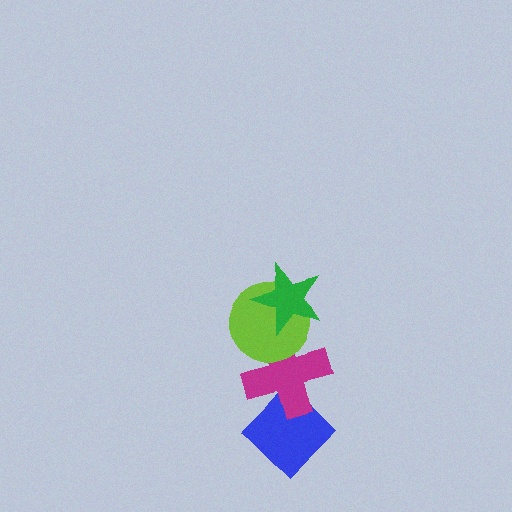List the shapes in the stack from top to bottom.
From top to bottom: the green star, the lime circle, the magenta cross, the blue diamond.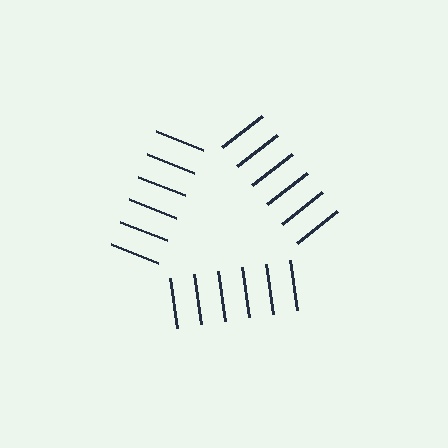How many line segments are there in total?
18 — 6 along each of the 3 edges.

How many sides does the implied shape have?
3 sides — the line-ends trace a triangle.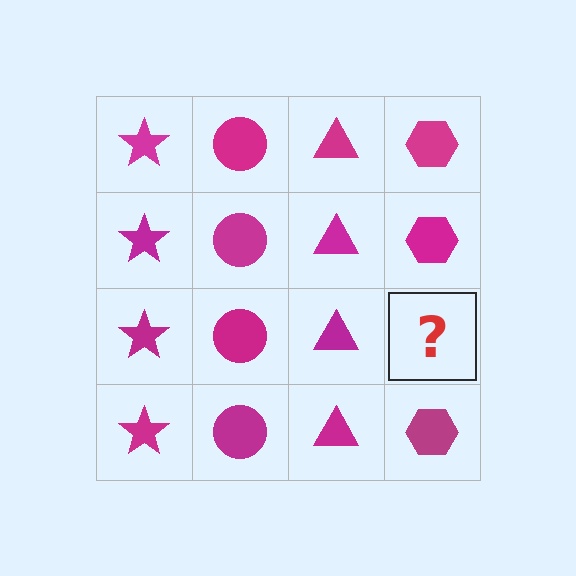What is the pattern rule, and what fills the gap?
The rule is that each column has a consistent shape. The gap should be filled with a magenta hexagon.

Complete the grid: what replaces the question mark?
The question mark should be replaced with a magenta hexagon.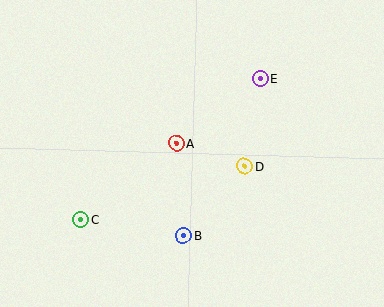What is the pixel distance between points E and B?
The distance between E and B is 175 pixels.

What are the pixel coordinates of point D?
Point D is at (244, 166).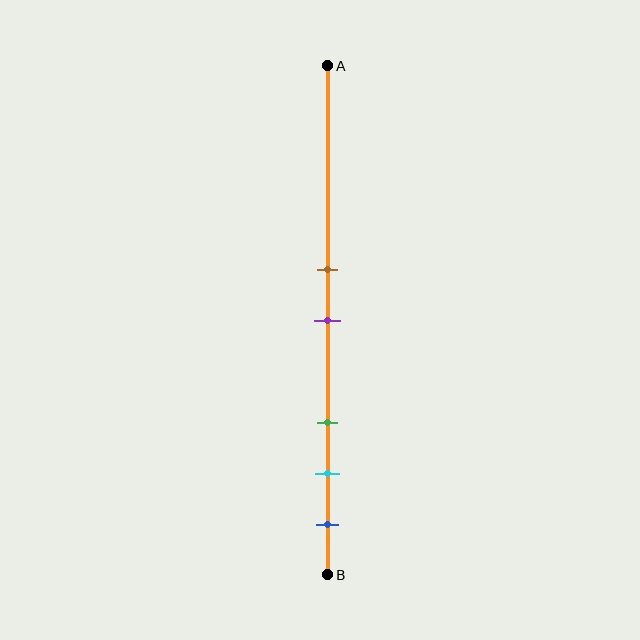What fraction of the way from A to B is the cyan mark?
The cyan mark is approximately 80% (0.8) of the way from A to B.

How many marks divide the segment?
There are 5 marks dividing the segment.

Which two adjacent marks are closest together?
The brown and purple marks are the closest adjacent pair.